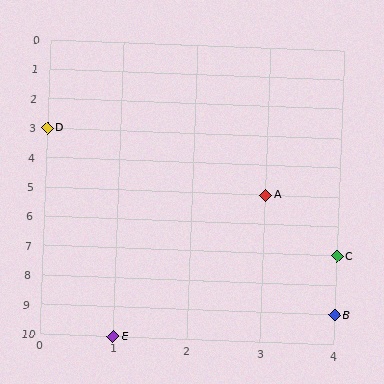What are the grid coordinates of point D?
Point D is at grid coordinates (0, 3).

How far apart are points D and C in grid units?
Points D and C are 4 columns and 4 rows apart (about 5.7 grid units diagonally).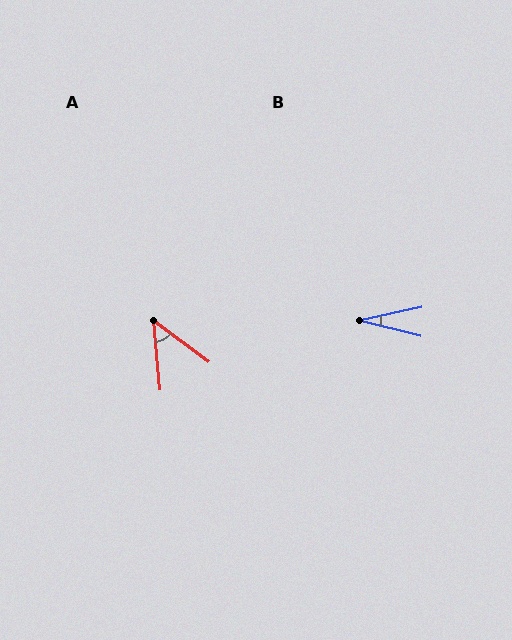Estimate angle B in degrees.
Approximately 26 degrees.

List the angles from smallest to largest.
B (26°), A (47°).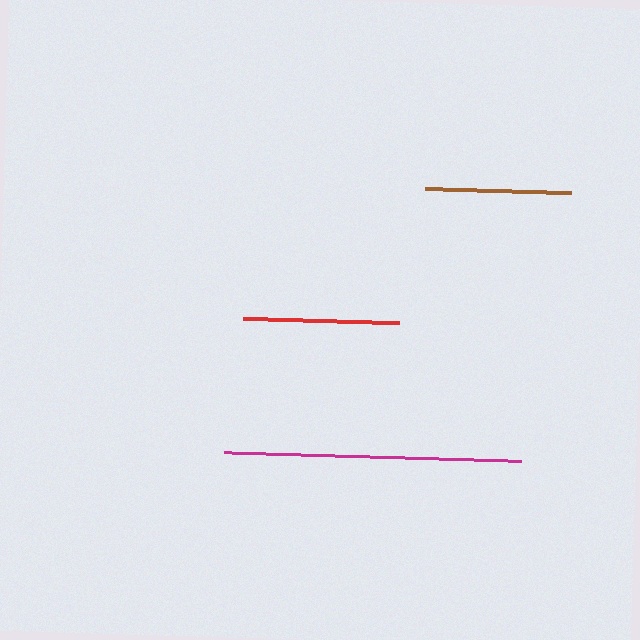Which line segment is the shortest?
The brown line is the shortest at approximately 146 pixels.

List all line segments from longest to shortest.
From longest to shortest: magenta, red, brown.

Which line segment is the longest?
The magenta line is the longest at approximately 297 pixels.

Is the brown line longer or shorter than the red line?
The red line is longer than the brown line.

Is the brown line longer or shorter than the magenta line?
The magenta line is longer than the brown line.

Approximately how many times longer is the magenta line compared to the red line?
The magenta line is approximately 1.9 times the length of the red line.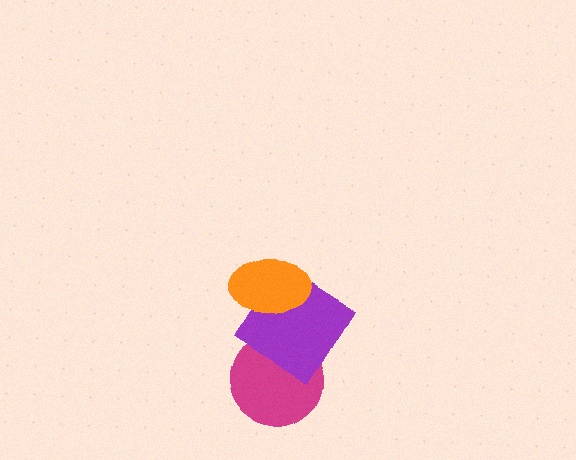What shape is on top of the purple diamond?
The orange ellipse is on top of the purple diamond.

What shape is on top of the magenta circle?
The purple diamond is on top of the magenta circle.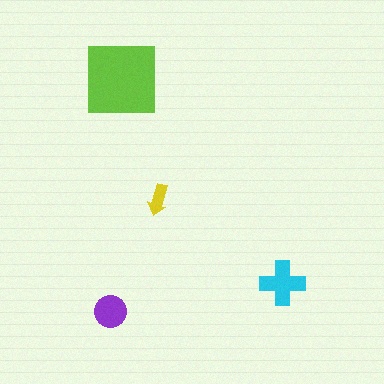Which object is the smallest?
The yellow arrow.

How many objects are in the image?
There are 4 objects in the image.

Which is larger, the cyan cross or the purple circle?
The cyan cross.